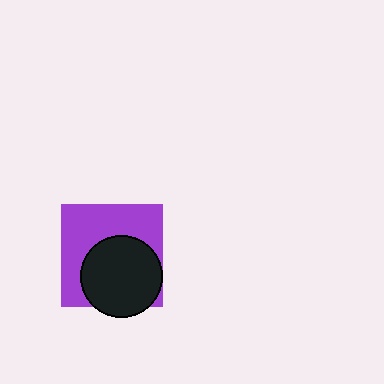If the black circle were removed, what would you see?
You would see the complete purple square.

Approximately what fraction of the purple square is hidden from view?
Roughly 47% of the purple square is hidden behind the black circle.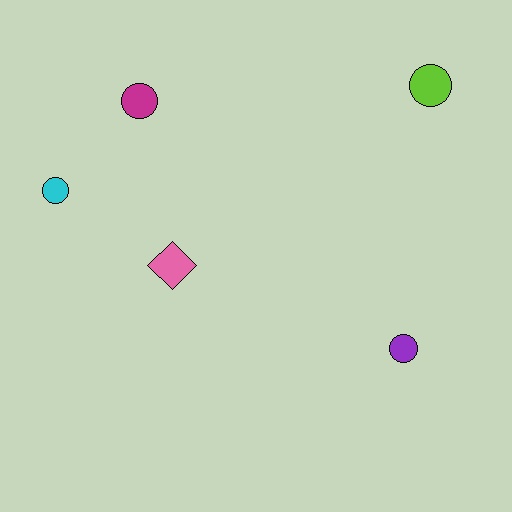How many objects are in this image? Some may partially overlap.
There are 5 objects.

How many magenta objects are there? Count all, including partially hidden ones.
There is 1 magenta object.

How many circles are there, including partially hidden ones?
There are 4 circles.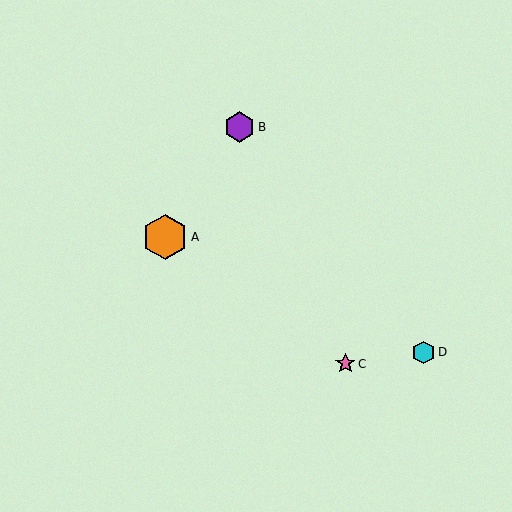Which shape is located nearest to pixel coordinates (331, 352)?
The pink star (labeled C) at (345, 364) is nearest to that location.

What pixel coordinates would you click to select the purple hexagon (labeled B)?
Click at (239, 127) to select the purple hexagon B.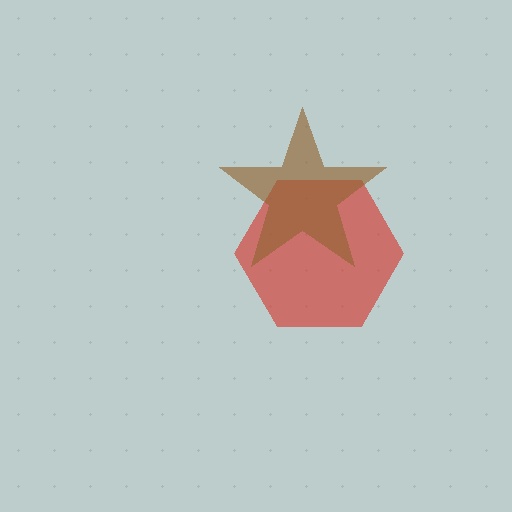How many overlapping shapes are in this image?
There are 2 overlapping shapes in the image.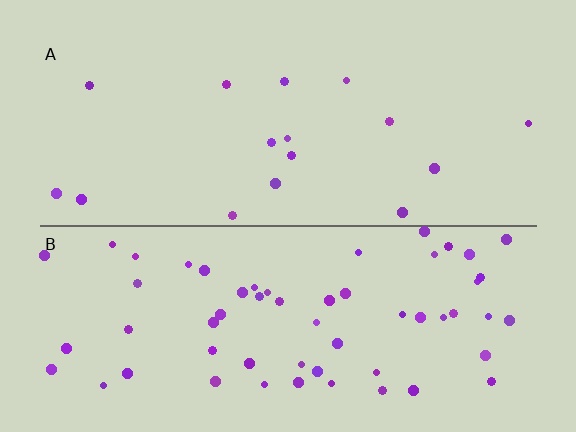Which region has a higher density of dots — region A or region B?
B (the bottom).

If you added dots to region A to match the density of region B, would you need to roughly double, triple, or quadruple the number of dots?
Approximately quadruple.